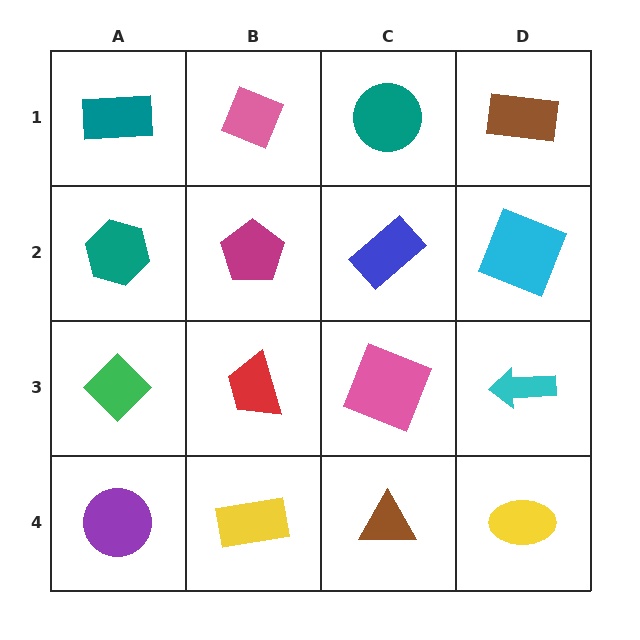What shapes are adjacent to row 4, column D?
A cyan arrow (row 3, column D), a brown triangle (row 4, column C).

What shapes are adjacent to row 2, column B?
A pink diamond (row 1, column B), a red trapezoid (row 3, column B), a teal hexagon (row 2, column A), a blue rectangle (row 2, column C).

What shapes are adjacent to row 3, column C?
A blue rectangle (row 2, column C), a brown triangle (row 4, column C), a red trapezoid (row 3, column B), a cyan arrow (row 3, column D).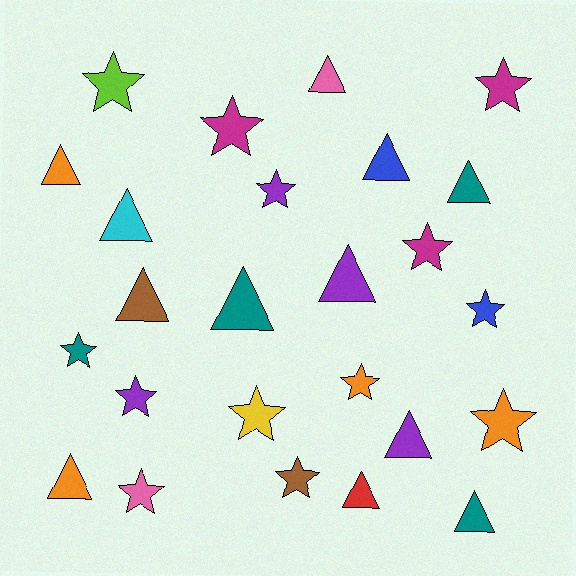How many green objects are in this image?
There are no green objects.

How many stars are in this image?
There are 13 stars.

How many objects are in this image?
There are 25 objects.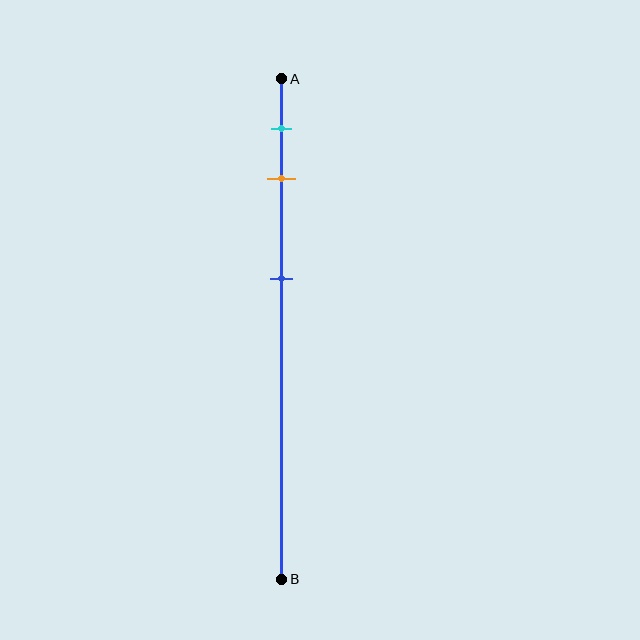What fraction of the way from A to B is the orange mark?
The orange mark is approximately 20% (0.2) of the way from A to B.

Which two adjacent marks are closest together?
The cyan and orange marks are the closest adjacent pair.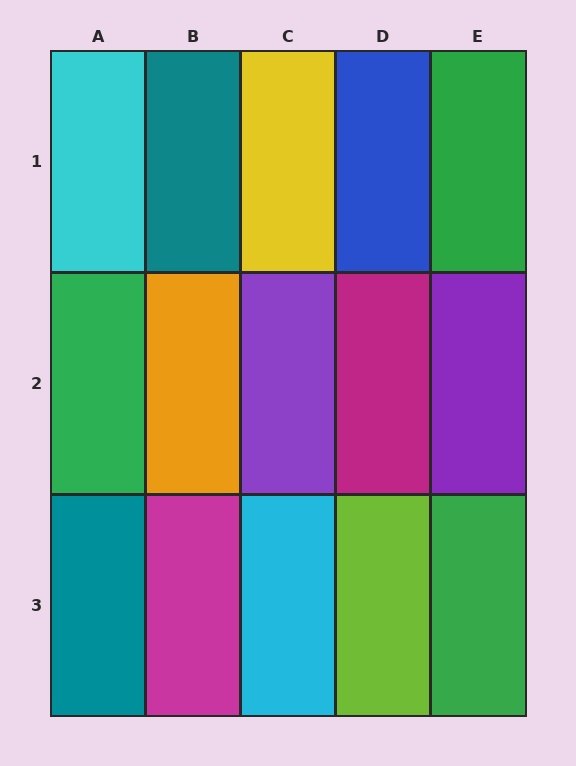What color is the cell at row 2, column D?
Magenta.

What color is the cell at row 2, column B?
Orange.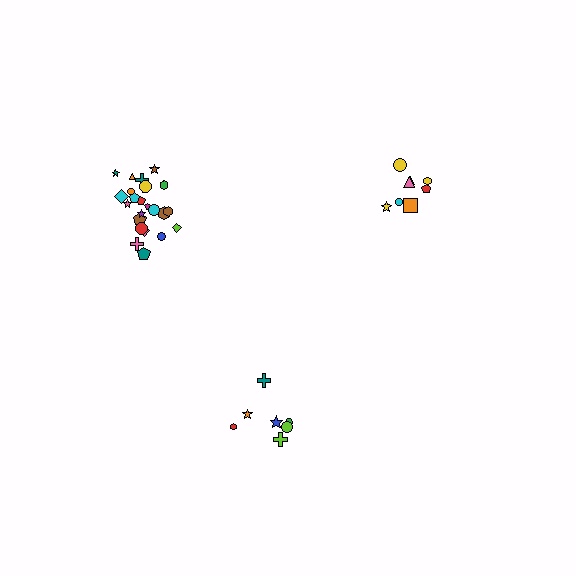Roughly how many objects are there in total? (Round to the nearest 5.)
Roughly 40 objects in total.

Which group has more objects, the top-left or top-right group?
The top-left group.